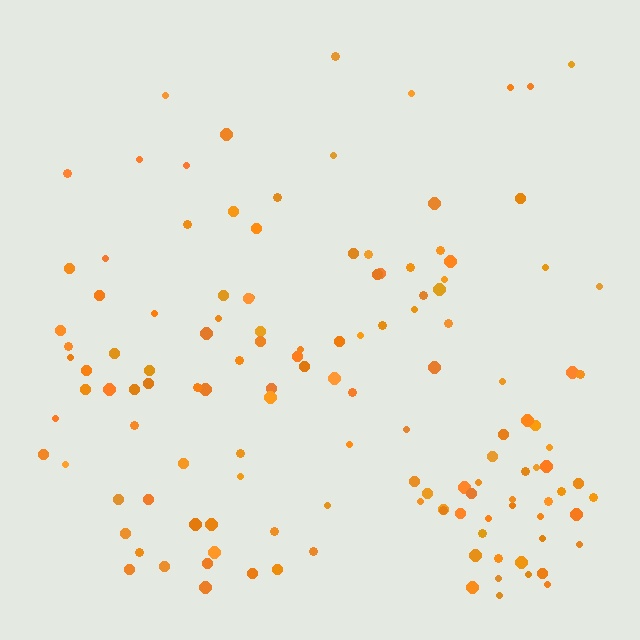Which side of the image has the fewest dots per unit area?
The top.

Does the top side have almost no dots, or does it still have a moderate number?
Still a moderate number, just noticeably fewer than the bottom.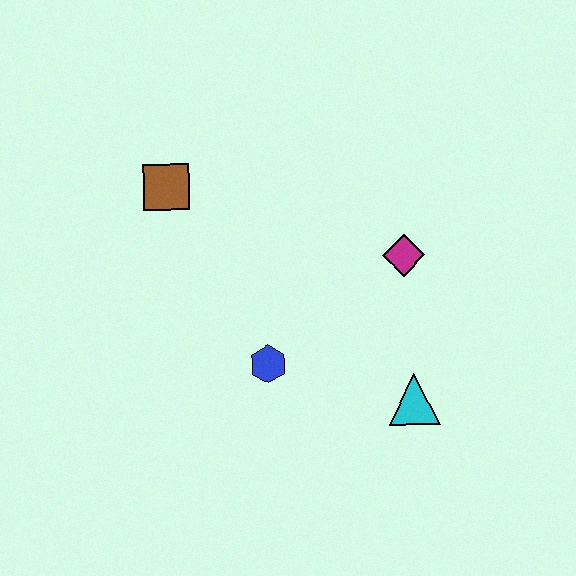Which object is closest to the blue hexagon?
The cyan triangle is closest to the blue hexagon.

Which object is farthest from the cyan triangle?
The brown square is farthest from the cyan triangle.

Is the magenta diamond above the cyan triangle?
Yes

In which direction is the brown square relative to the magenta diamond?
The brown square is to the left of the magenta diamond.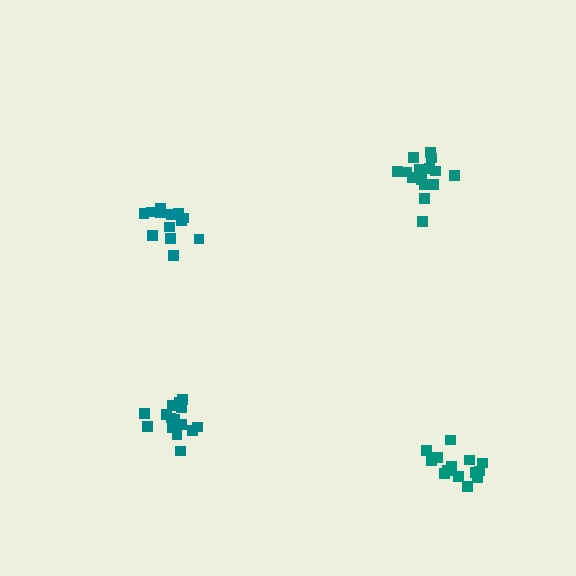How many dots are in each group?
Group 1: 13 dots, Group 2: 16 dots, Group 3: 16 dots, Group 4: 14 dots (59 total).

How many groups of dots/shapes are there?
There are 4 groups.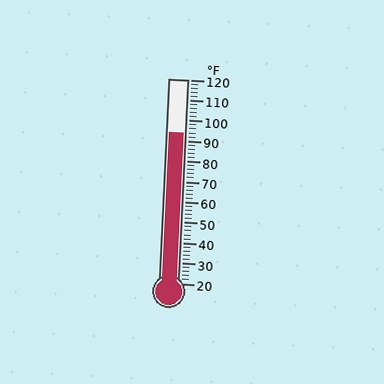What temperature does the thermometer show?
The thermometer shows approximately 94°F.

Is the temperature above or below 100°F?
The temperature is below 100°F.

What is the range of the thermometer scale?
The thermometer scale ranges from 20°F to 120°F.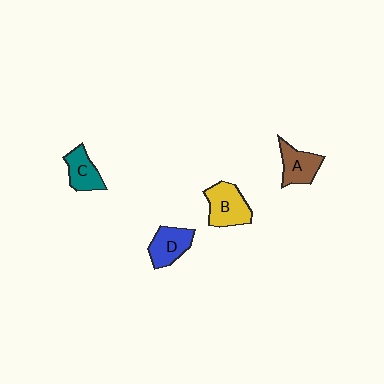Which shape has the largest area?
Shape B (yellow).